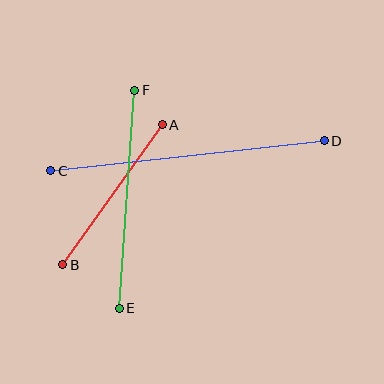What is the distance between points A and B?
The distance is approximately 172 pixels.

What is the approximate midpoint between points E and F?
The midpoint is at approximately (127, 199) pixels.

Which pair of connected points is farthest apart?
Points C and D are farthest apart.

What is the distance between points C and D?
The distance is approximately 275 pixels.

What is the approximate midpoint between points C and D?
The midpoint is at approximately (187, 156) pixels.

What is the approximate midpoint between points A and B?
The midpoint is at approximately (112, 195) pixels.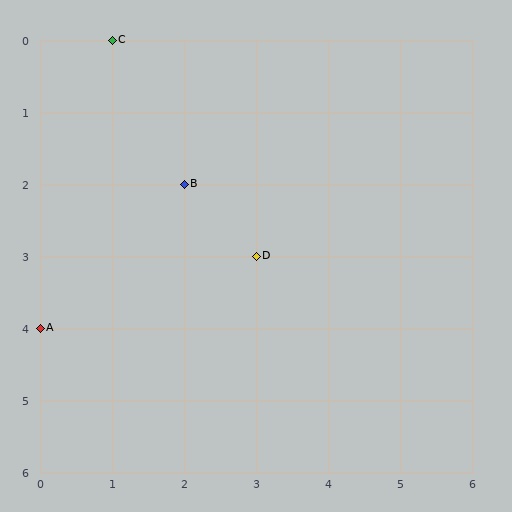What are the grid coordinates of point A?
Point A is at grid coordinates (0, 4).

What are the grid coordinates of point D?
Point D is at grid coordinates (3, 3).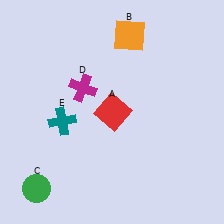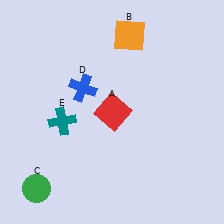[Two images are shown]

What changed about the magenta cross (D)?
In Image 1, D is magenta. In Image 2, it changed to blue.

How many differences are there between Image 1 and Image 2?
There is 1 difference between the two images.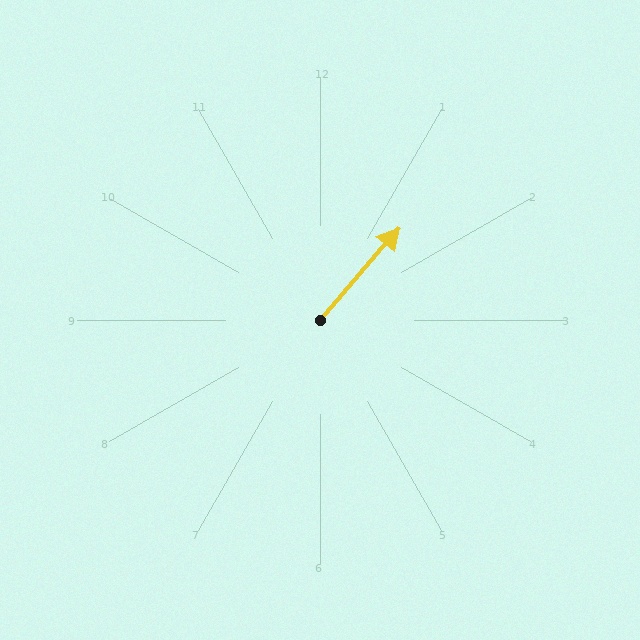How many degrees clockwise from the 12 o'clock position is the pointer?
Approximately 41 degrees.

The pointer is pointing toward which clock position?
Roughly 1 o'clock.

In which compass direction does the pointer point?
Northeast.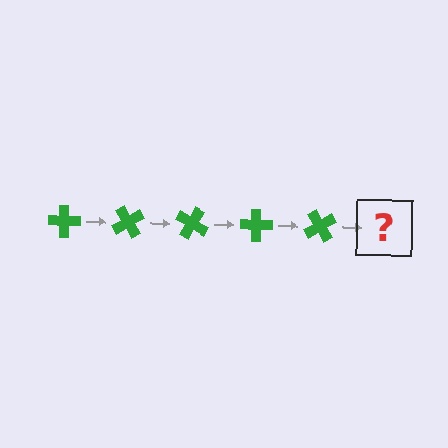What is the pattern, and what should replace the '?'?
The pattern is that the cross rotates 60 degrees each step. The '?' should be a green cross rotated 300 degrees.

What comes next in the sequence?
The next element should be a green cross rotated 300 degrees.